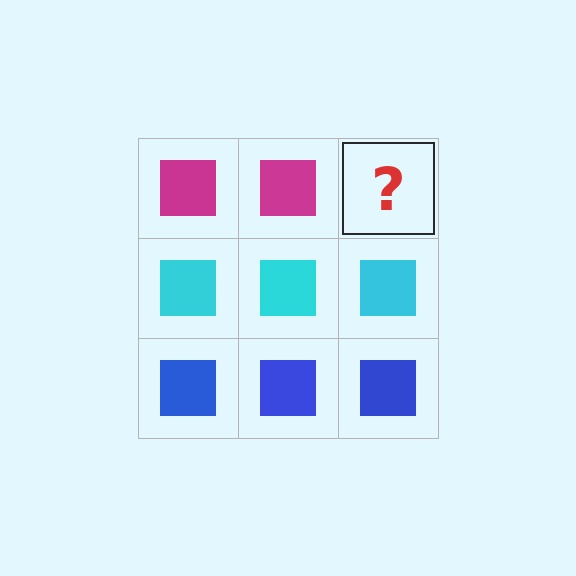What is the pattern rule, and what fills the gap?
The rule is that each row has a consistent color. The gap should be filled with a magenta square.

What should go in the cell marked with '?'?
The missing cell should contain a magenta square.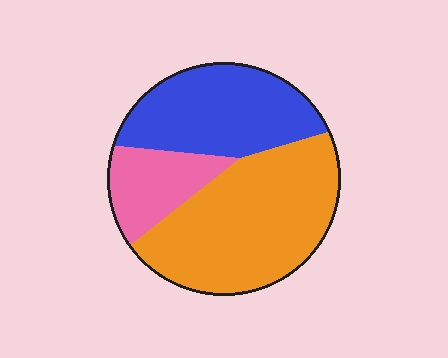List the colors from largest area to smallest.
From largest to smallest: orange, blue, pink.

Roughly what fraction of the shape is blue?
Blue takes up about one third (1/3) of the shape.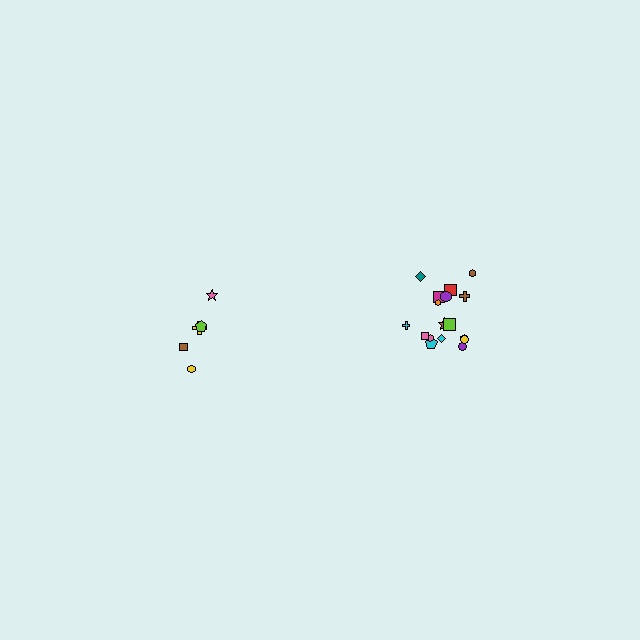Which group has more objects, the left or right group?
The right group.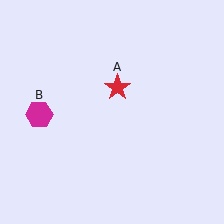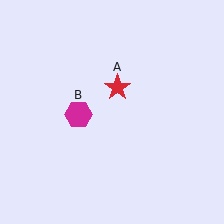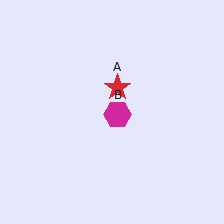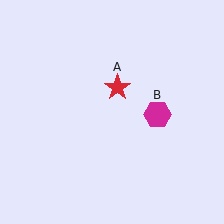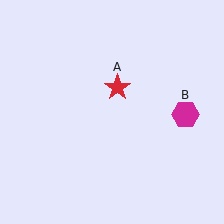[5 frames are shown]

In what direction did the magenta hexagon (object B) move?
The magenta hexagon (object B) moved right.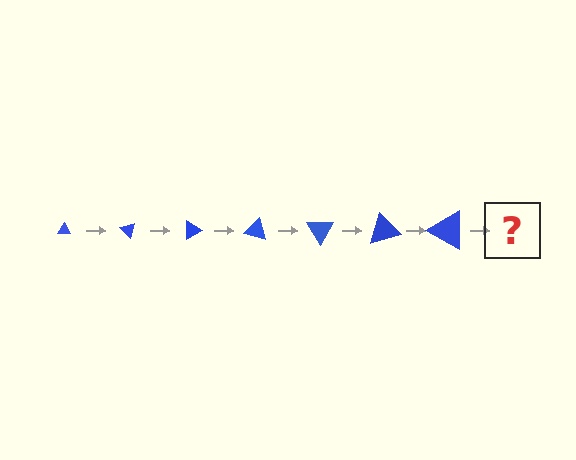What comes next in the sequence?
The next element should be a triangle, larger than the previous one and rotated 315 degrees from the start.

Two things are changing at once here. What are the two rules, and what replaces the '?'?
The two rules are that the triangle grows larger each step and it rotates 45 degrees each step. The '?' should be a triangle, larger than the previous one and rotated 315 degrees from the start.